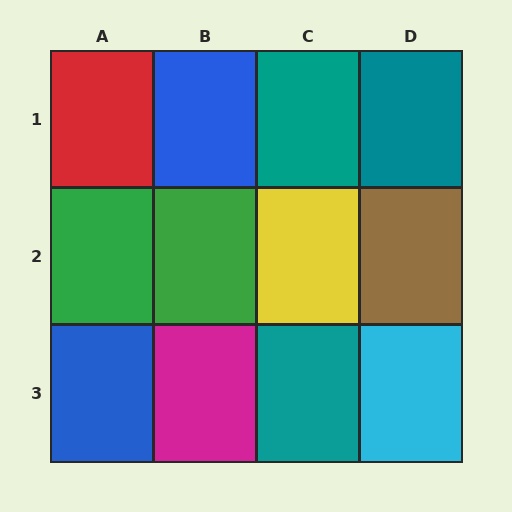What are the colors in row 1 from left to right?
Red, blue, teal, teal.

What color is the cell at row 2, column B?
Green.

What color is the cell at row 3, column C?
Teal.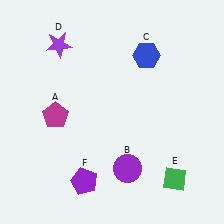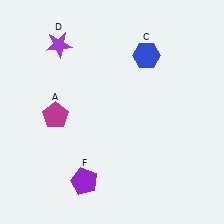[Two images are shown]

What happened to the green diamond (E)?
The green diamond (E) was removed in Image 2. It was in the bottom-right area of Image 1.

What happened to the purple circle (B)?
The purple circle (B) was removed in Image 2. It was in the bottom-right area of Image 1.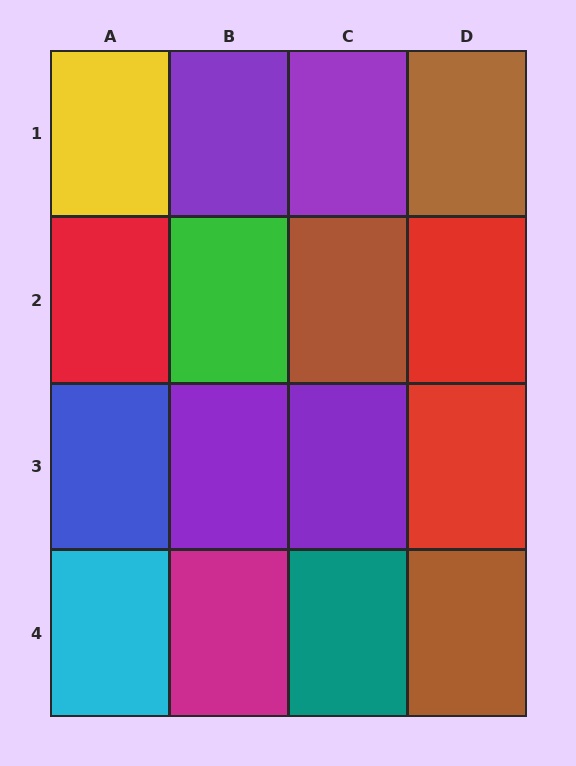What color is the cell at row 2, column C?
Brown.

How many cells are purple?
4 cells are purple.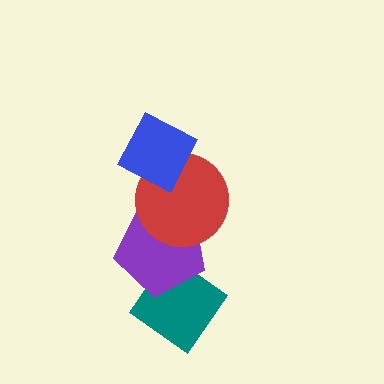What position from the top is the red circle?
The red circle is 2nd from the top.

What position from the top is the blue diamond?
The blue diamond is 1st from the top.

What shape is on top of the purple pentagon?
The red circle is on top of the purple pentagon.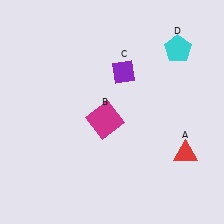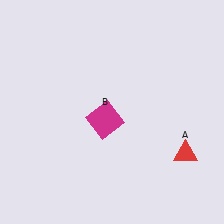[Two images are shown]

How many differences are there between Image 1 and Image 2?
There are 2 differences between the two images.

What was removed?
The purple diamond (C), the cyan pentagon (D) were removed in Image 2.